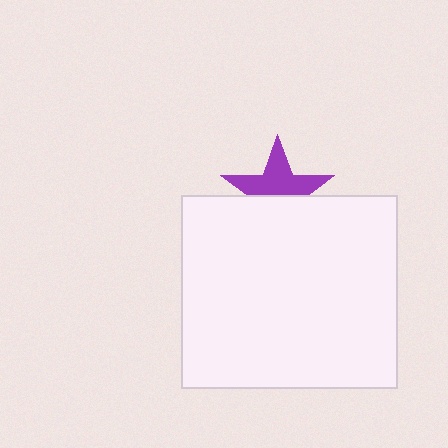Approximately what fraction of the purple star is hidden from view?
Roughly 44% of the purple star is hidden behind the white rectangle.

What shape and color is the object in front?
The object in front is a white rectangle.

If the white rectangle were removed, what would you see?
You would see the complete purple star.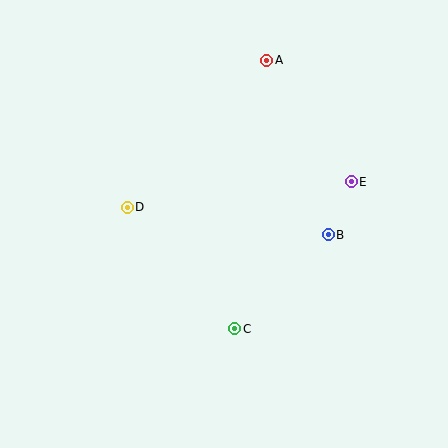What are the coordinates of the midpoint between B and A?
The midpoint between B and A is at (298, 148).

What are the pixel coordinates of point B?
Point B is at (328, 235).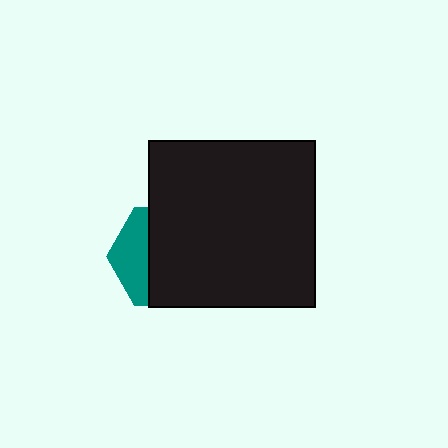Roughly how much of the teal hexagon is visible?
A small part of it is visible (roughly 32%).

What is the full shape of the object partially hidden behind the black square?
The partially hidden object is a teal hexagon.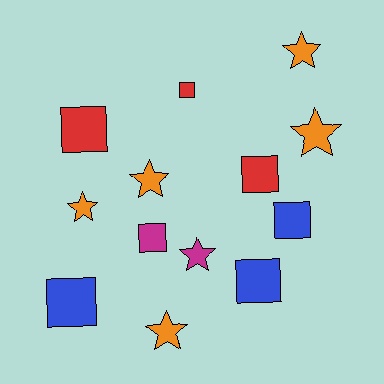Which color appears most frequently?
Orange, with 5 objects.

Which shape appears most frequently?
Square, with 7 objects.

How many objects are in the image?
There are 13 objects.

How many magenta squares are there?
There is 1 magenta square.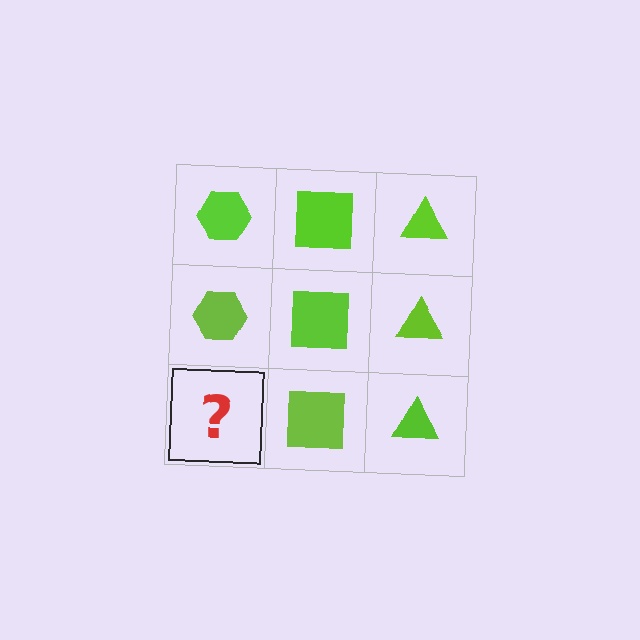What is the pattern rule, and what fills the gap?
The rule is that each column has a consistent shape. The gap should be filled with a lime hexagon.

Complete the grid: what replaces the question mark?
The question mark should be replaced with a lime hexagon.